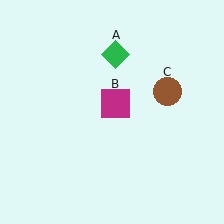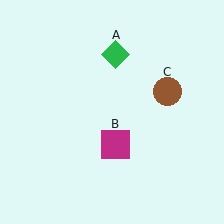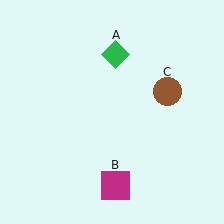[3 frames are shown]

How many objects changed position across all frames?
1 object changed position: magenta square (object B).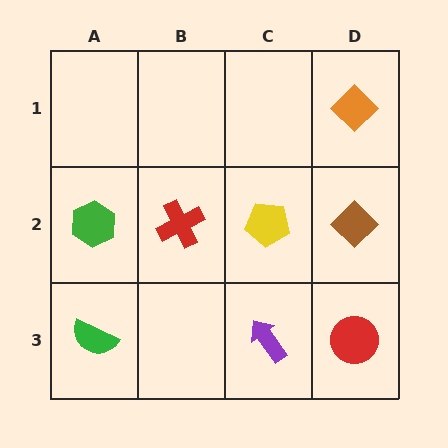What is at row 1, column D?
An orange diamond.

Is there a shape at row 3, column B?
No, that cell is empty.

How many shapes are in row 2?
4 shapes.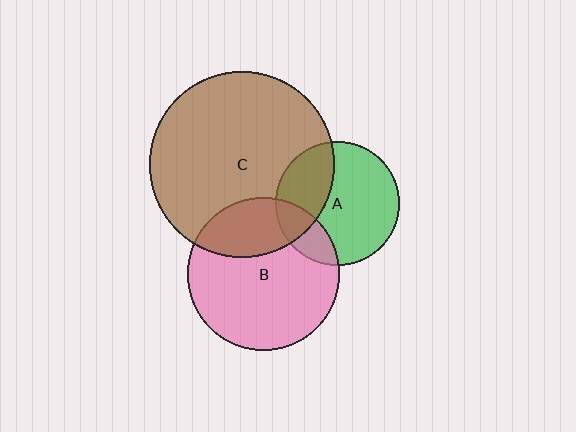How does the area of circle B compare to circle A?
Approximately 1.5 times.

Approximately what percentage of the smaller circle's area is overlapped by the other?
Approximately 25%.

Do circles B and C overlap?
Yes.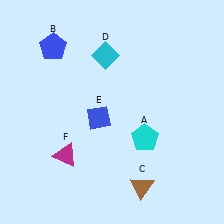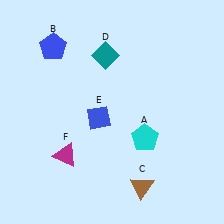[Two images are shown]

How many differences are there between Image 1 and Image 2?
There is 1 difference between the two images.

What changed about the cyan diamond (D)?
In Image 1, D is cyan. In Image 2, it changed to teal.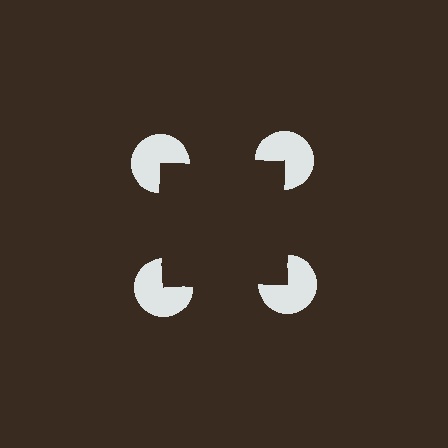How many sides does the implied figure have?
4 sides.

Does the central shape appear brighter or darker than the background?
It typically appears slightly darker than the background, even though no actual brightness change is drawn.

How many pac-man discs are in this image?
There are 4 — one at each vertex of the illusory square.